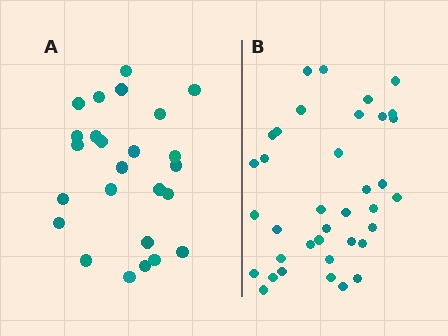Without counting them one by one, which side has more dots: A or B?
Region B (the right region) has more dots.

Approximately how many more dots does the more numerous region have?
Region B has roughly 12 or so more dots than region A.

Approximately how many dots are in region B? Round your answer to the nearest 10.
About 40 dots. (The exact count is 37, which rounds to 40.)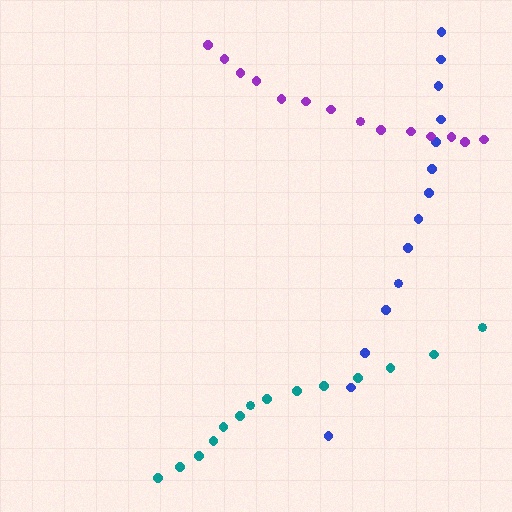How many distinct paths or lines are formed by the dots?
There are 3 distinct paths.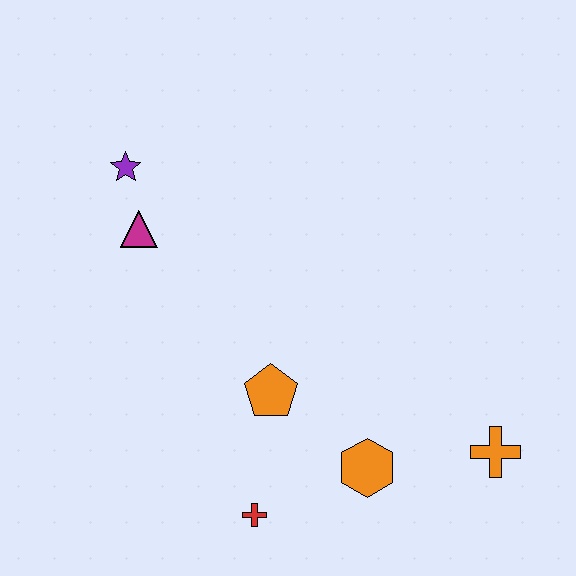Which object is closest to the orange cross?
The orange hexagon is closest to the orange cross.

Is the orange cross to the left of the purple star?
No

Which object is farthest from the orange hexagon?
The purple star is farthest from the orange hexagon.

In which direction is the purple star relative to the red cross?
The purple star is above the red cross.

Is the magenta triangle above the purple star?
No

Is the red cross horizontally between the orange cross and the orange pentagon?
No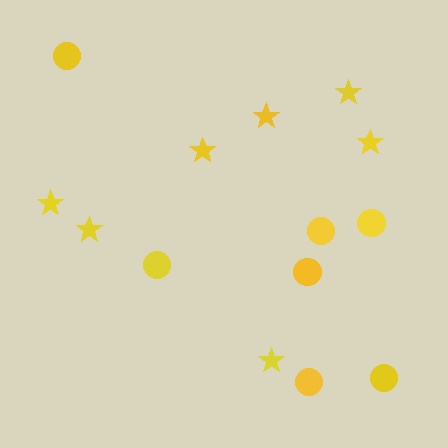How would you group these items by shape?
There are 2 groups: one group of stars (7) and one group of circles (7).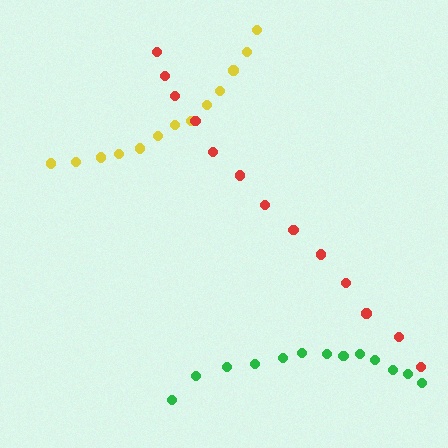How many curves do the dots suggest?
There are 3 distinct paths.